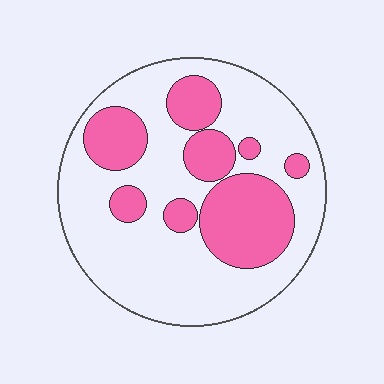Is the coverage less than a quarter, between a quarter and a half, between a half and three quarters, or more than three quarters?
Between a quarter and a half.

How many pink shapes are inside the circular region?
8.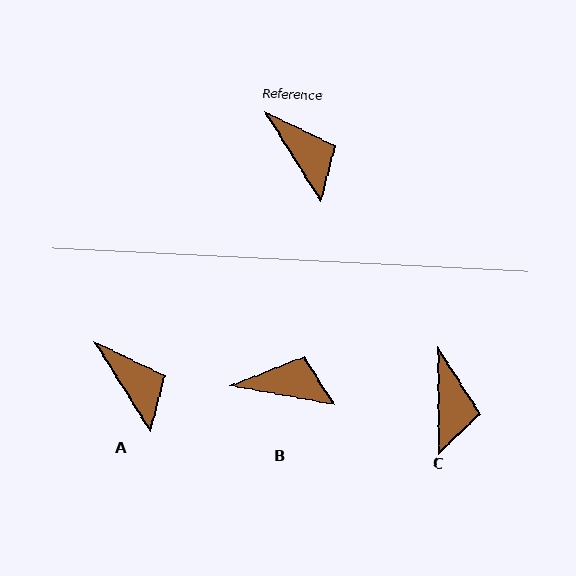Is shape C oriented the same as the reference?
No, it is off by about 31 degrees.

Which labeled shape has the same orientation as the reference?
A.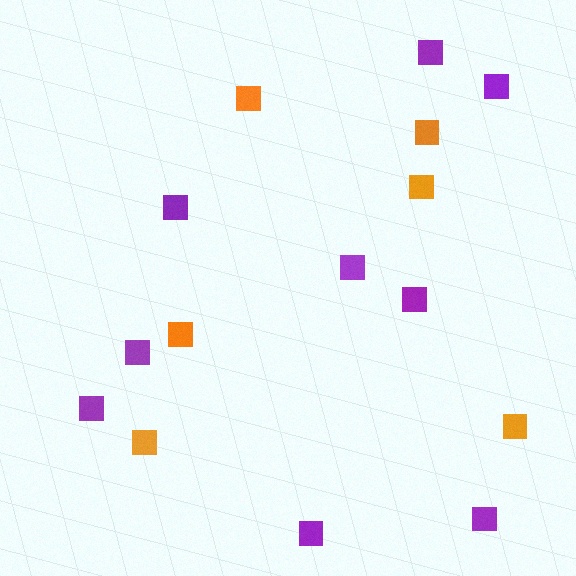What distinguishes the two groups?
There are 2 groups: one group of orange squares (6) and one group of purple squares (9).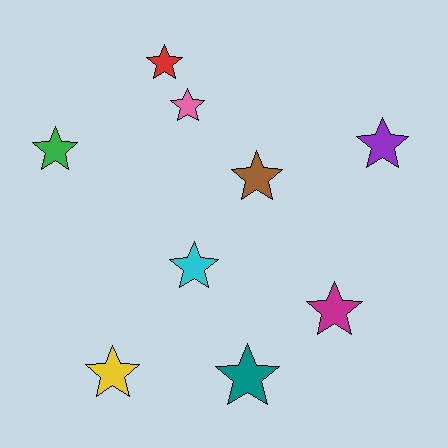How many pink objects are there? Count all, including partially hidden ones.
There is 1 pink object.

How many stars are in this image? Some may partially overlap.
There are 9 stars.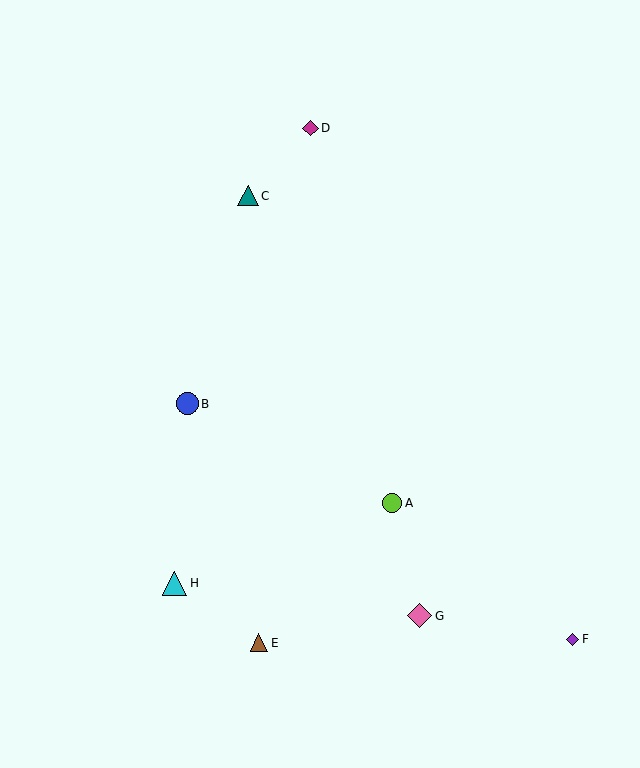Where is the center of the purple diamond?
The center of the purple diamond is at (573, 639).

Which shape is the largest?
The cyan triangle (labeled H) is the largest.